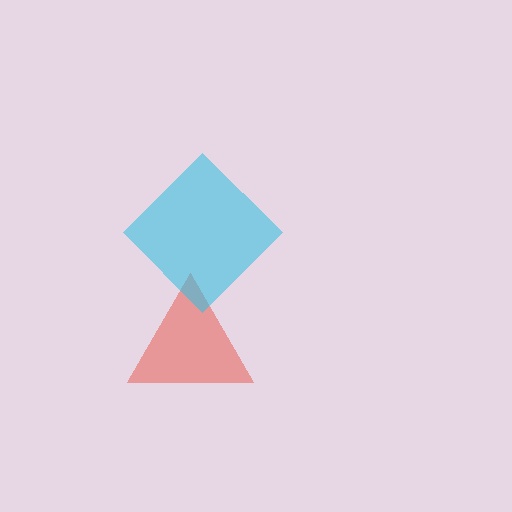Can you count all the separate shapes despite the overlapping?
Yes, there are 2 separate shapes.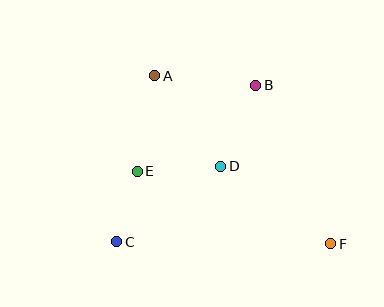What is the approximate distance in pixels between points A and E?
The distance between A and E is approximately 97 pixels.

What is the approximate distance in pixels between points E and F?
The distance between E and F is approximately 207 pixels.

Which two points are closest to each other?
Points C and E are closest to each other.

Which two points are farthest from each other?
Points A and F are farthest from each other.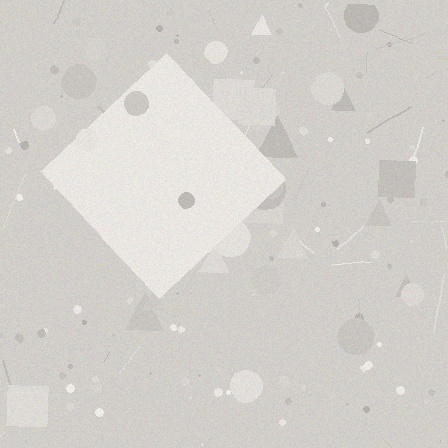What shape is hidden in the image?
A diamond is hidden in the image.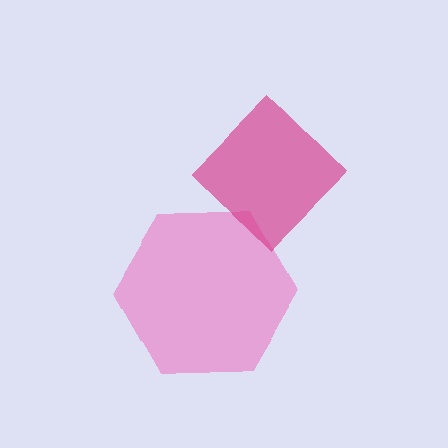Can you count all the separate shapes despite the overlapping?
Yes, there are 2 separate shapes.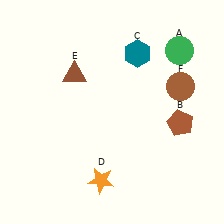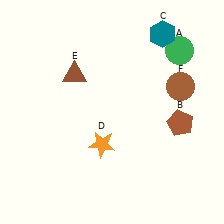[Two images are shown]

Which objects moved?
The objects that moved are: the teal hexagon (C), the orange star (D).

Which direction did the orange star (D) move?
The orange star (D) moved up.